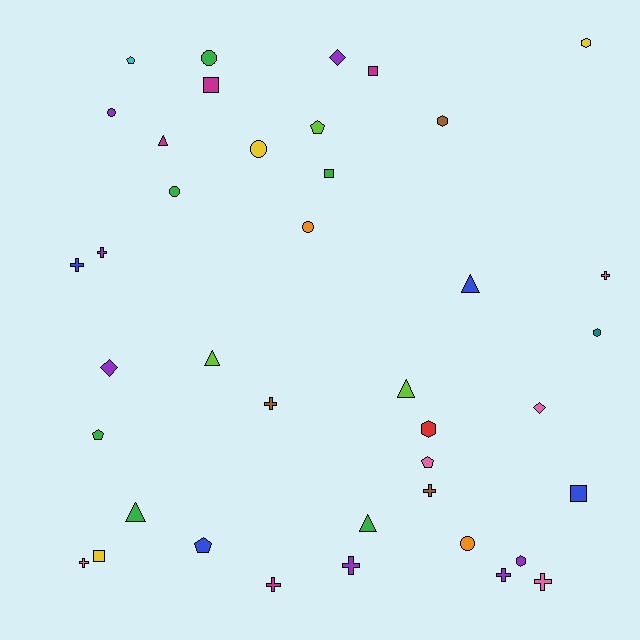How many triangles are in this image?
There are 6 triangles.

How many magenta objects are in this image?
There are 4 magenta objects.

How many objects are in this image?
There are 40 objects.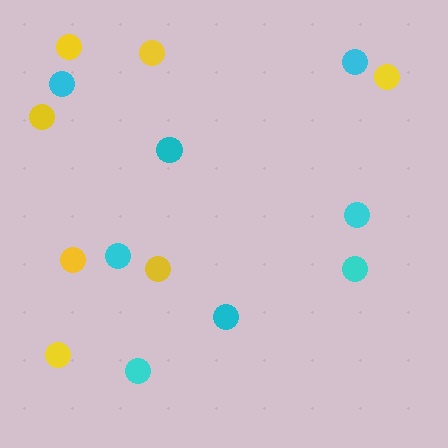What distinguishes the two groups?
There are 2 groups: one group of cyan circles (8) and one group of yellow circles (7).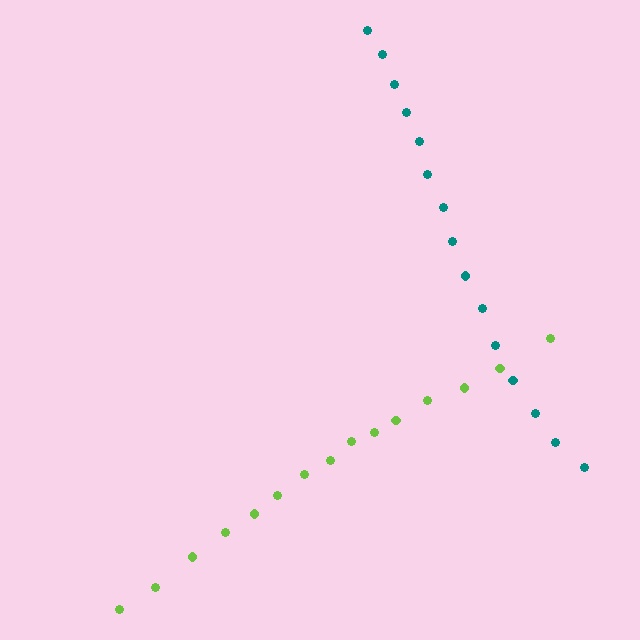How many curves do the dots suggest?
There are 2 distinct paths.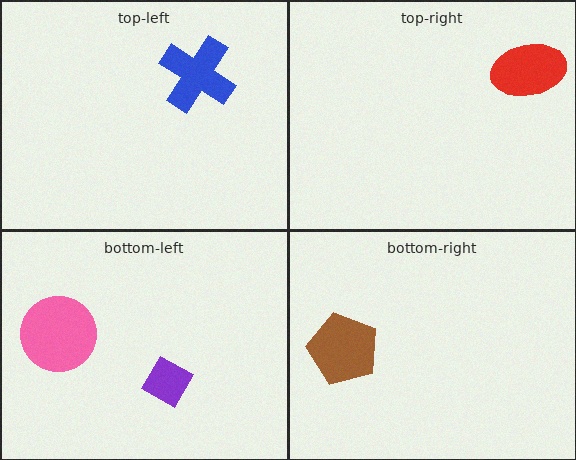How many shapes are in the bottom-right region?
1.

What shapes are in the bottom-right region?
The brown pentagon.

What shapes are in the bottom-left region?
The pink circle, the purple diamond.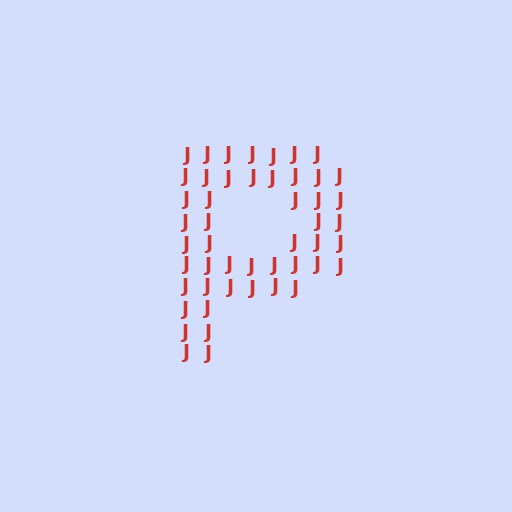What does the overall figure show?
The overall figure shows the letter P.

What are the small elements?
The small elements are letter J's.